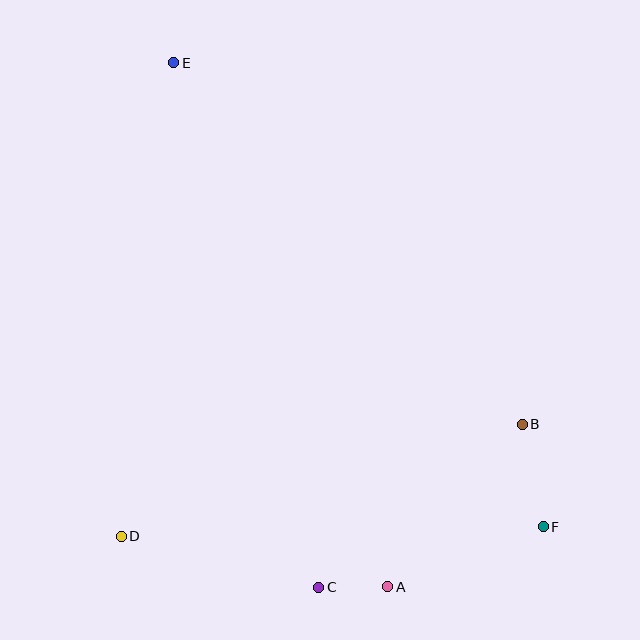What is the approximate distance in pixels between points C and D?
The distance between C and D is approximately 204 pixels.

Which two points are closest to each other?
Points A and C are closest to each other.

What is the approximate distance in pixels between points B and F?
The distance between B and F is approximately 105 pixels.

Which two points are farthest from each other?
Points E and F are farthest from each other.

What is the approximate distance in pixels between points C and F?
The distance between C and F is approximately 233 pixels.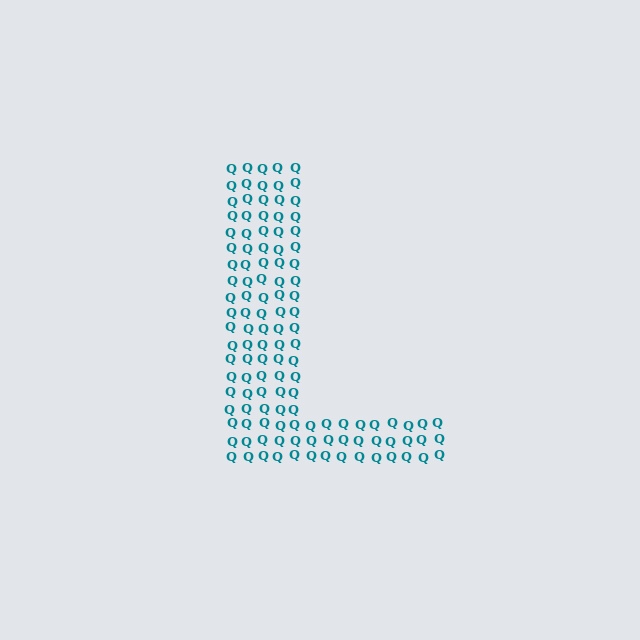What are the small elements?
The small elements are letter Q's.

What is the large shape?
The large shape is the letter L.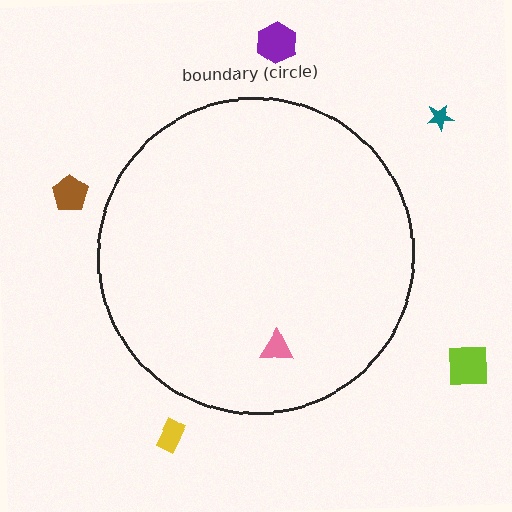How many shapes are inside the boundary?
1 inside, 5 outside.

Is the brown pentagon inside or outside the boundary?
Outside.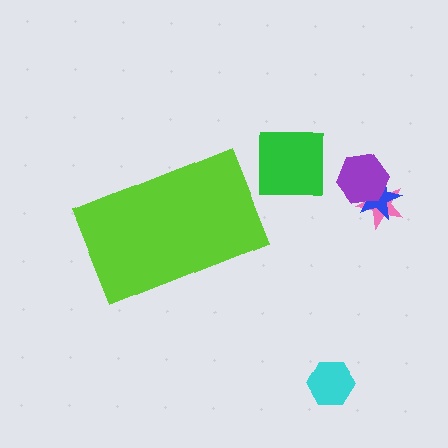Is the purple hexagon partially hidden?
No, the purple hexagon is fully visible.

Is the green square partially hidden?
No, the green square is fully visible.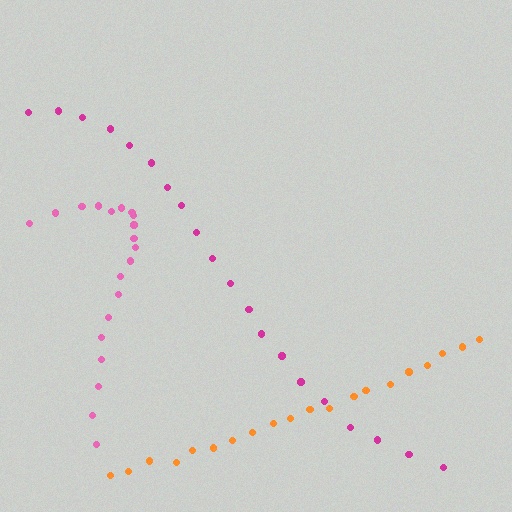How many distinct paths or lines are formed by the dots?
There are 3 distinct paths.